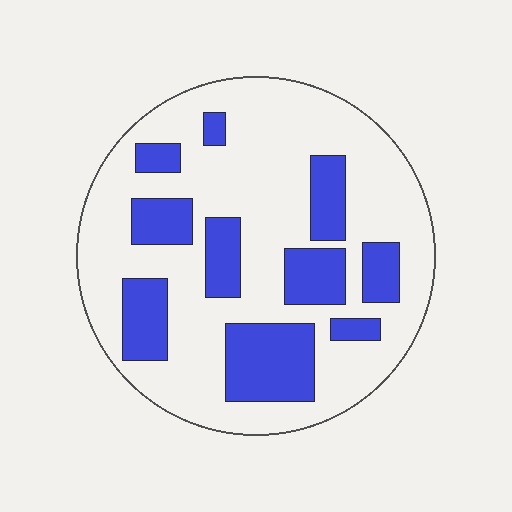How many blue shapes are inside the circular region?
10.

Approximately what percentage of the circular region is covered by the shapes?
Approximately 30%.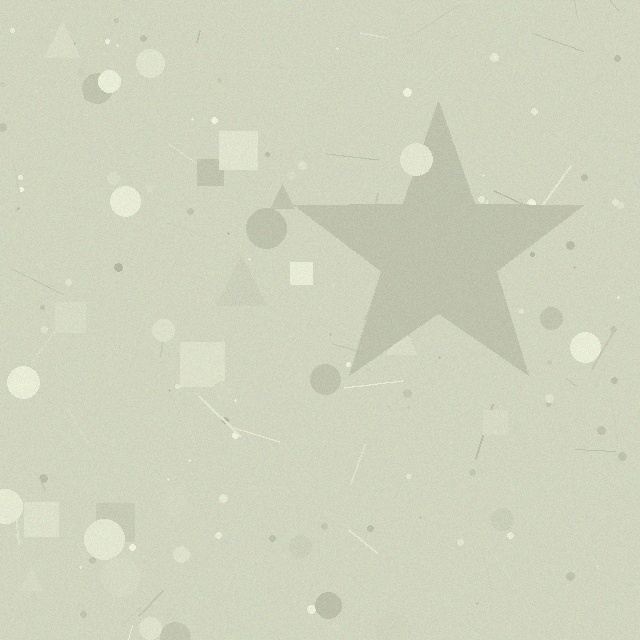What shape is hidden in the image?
A star is hidden in the image.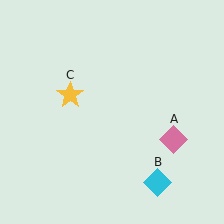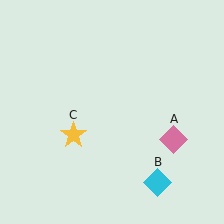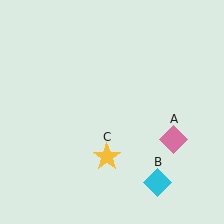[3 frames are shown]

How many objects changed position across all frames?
1 object changed position: yellow star (object C).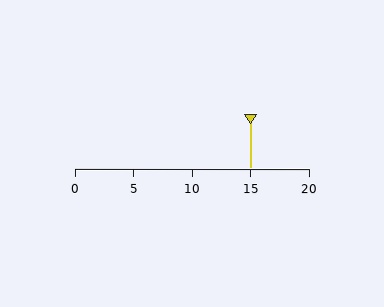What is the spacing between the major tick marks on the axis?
The major ticks are spaced 5 apart.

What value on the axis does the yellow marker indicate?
The marker indicates approximately 15.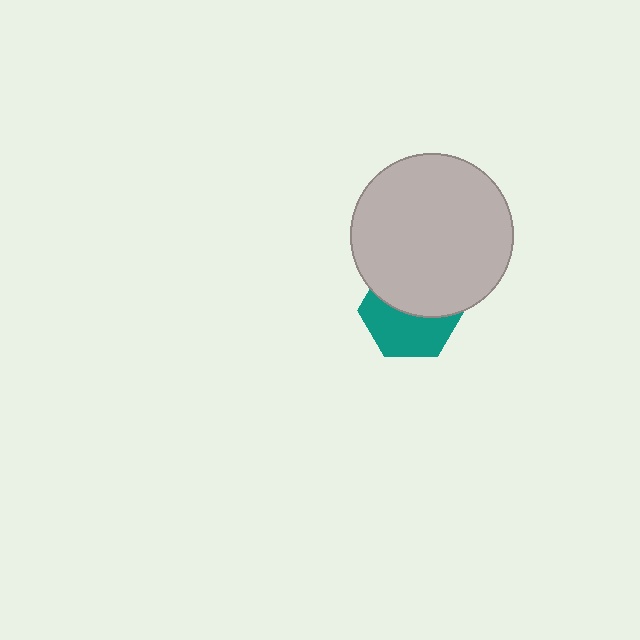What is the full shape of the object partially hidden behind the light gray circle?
The partially hidden object is a teal hexagon.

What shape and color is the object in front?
The object in front is a light gray circle.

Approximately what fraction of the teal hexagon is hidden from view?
Roughly 49% of the teal hexagon is hidden behind the light gray circle.